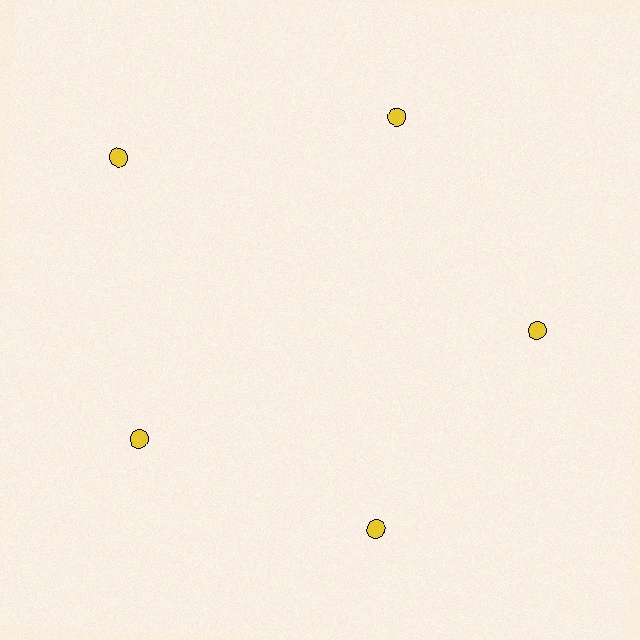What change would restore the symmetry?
The symmetry would be restored by moving it inward, back onto the ring so that all 5 circles sit at equal angles and equal distance from the center.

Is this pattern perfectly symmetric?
No. The 5 yellow circles are arranged in a ring, but one element near the 10 o'clock position is pushed outward from the center, breaking the 5-fold rotational symmetry.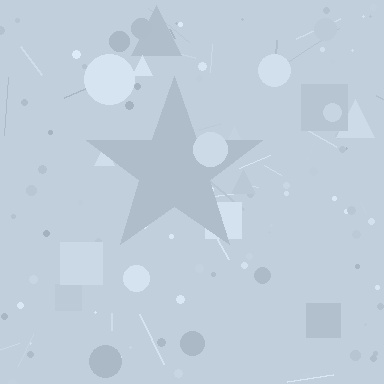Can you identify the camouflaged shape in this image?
The camouflaged shape is a star.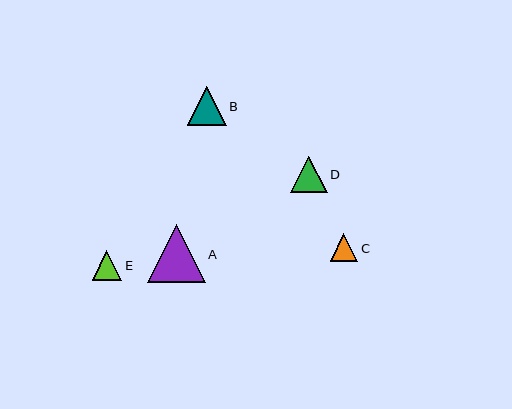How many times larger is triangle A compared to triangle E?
Triangle A is approximately 2.0 times the size of triangle E.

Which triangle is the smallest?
Triangle C is the smallest with a size of approximately 27 pixels.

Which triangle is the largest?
Triangle A is the largest with a size of approximately 57 pixels.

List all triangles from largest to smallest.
From largest to smallest: A, B, D, E, C.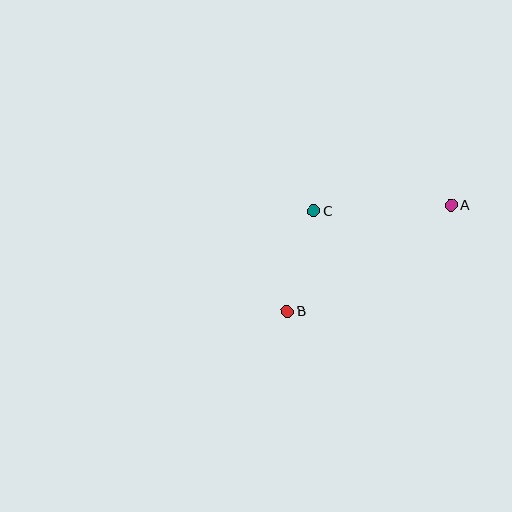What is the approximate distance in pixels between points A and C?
The distance between A and C is approximately 138 pixels.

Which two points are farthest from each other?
Points A and B are farthest from each other.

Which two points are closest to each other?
Points B and C are closest to each other.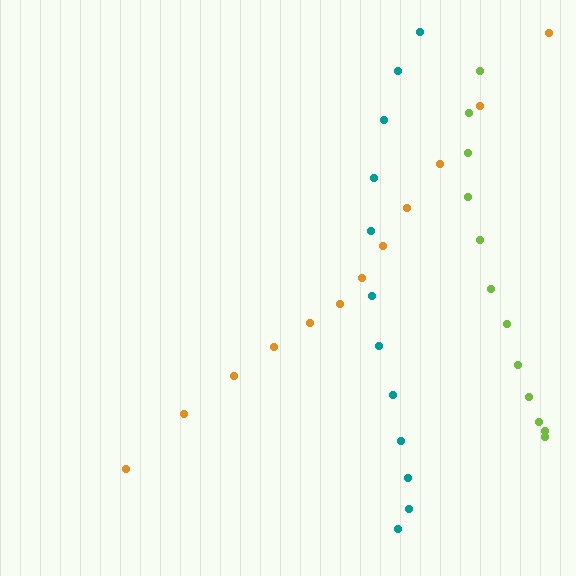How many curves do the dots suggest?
There are 3 distinct paths.